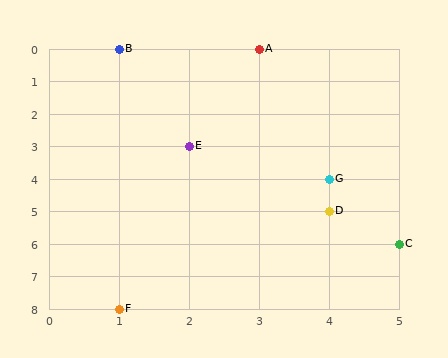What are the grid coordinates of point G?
Point G is at grid coordinates (4, 4).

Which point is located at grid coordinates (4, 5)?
Point D is at (4, 5).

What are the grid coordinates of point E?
Point E is at grid coordinates (2, 3).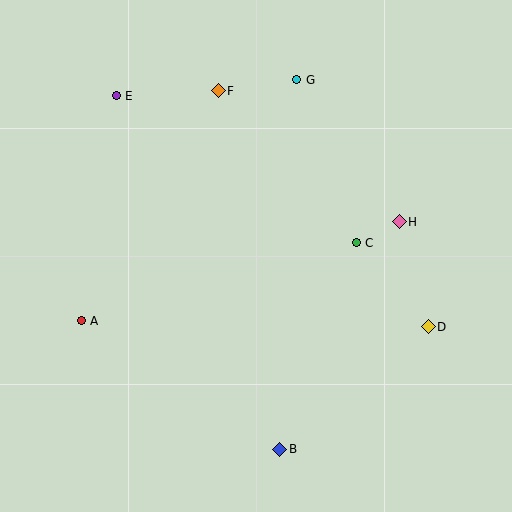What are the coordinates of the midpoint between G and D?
The midpoint between G and D is at (362, 203).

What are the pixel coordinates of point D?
Point D is at (428, 327).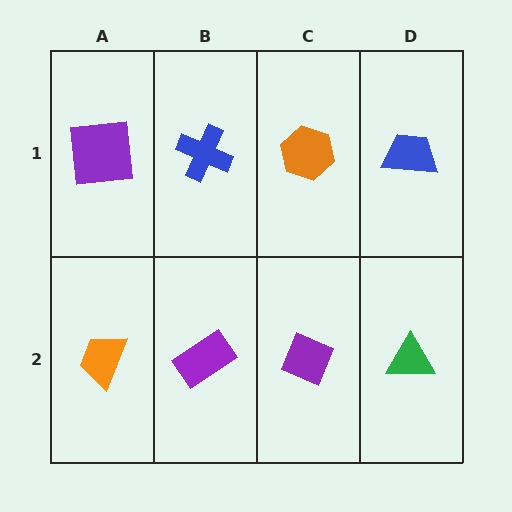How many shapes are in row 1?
4 shapes.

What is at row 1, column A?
A purple square.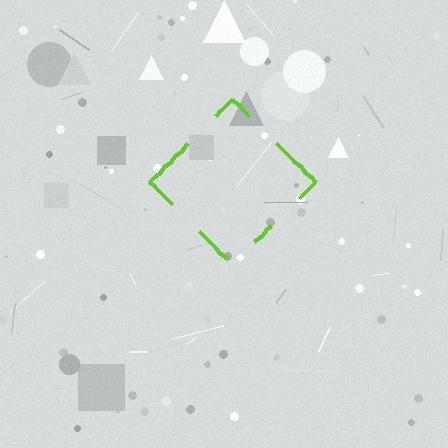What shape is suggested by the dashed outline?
The dashed outline suggests a diamond.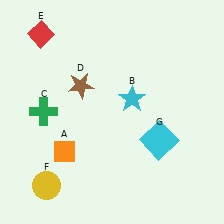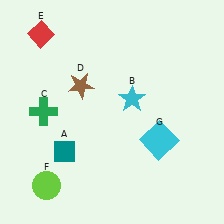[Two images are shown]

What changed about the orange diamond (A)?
In Image 1, A is orange. In Image 2, it changed to teal.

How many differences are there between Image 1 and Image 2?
There are 2 differences between the two images.